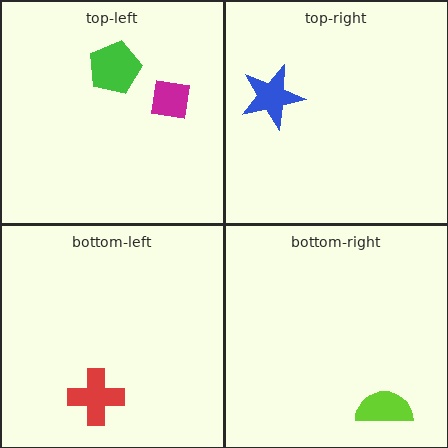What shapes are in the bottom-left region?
The red cross.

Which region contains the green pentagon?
The top-left region.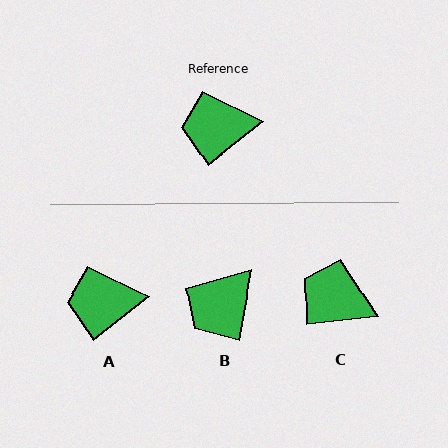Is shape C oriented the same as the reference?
No, it is off by about 32 degrees.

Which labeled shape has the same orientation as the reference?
A.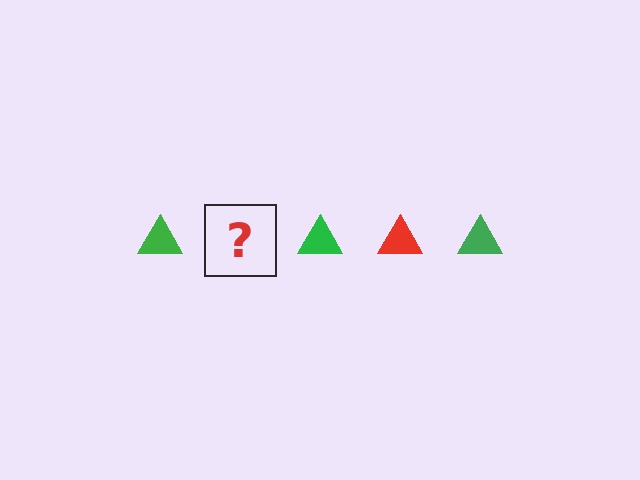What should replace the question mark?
The question mark should be replaced with a red triangle.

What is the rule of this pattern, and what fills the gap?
The rule is that the pattern cycles through green, red triangles. The gap should be filled with a red triangle.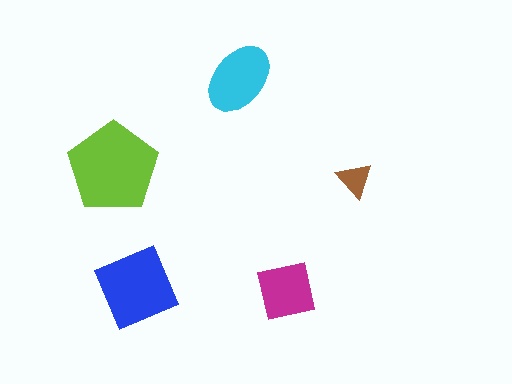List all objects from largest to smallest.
The lime pentagon, the blue square, the cyan ellipse, the magenta square, the brown triangle.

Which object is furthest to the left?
The lime pentagon is leftmost.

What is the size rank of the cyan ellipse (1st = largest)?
3rd.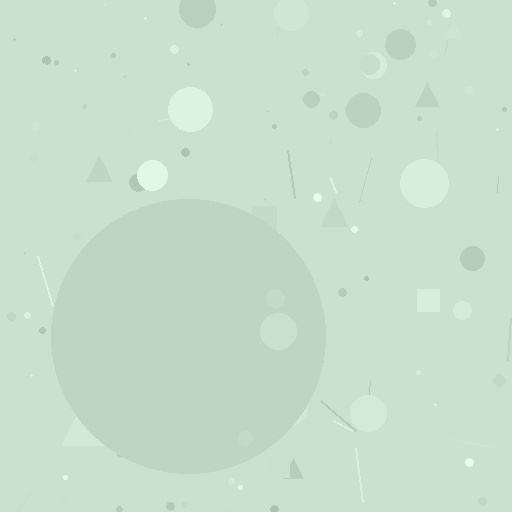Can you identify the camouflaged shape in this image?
The camouflaged shape is a circle.